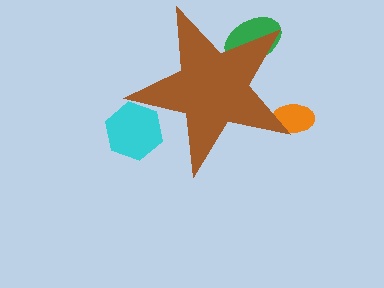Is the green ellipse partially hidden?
Yes, the green ellipse is partially hidden behind the brown star.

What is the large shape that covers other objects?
A brown star.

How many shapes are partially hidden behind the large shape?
3 shapes are partially hidden.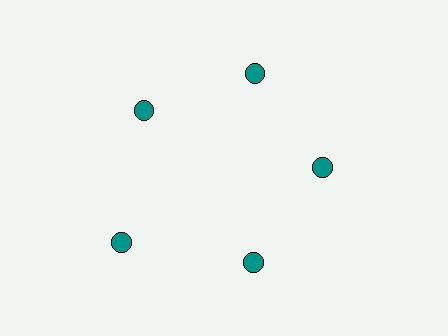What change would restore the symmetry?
The symmetry would be restored by moving it inward, back onto the ring so that all 5 circles sit at equal angles and equal distance from the center.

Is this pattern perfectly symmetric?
No. The 5 teal circles are arranged in a ring, but one element near the 8 o'clock position is pushed outward from the center, breaking the 5-fold rotational symmetry.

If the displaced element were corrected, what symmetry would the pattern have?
It would have 5-fold rotational symmetry — the pattern would map onto itself every 72 degrees.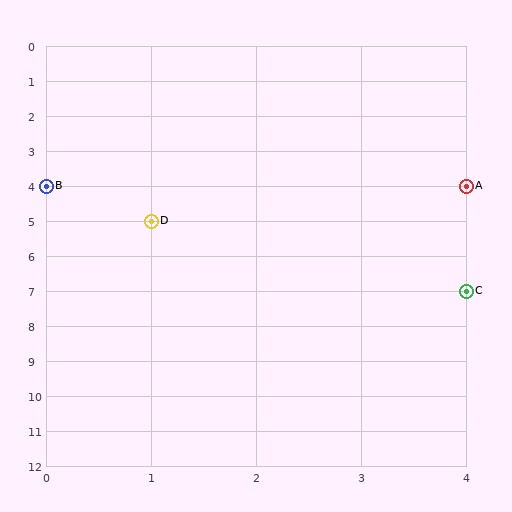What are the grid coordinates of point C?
Point C is at grid coordinates (4, 7).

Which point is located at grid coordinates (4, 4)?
Point A is at (4, 4).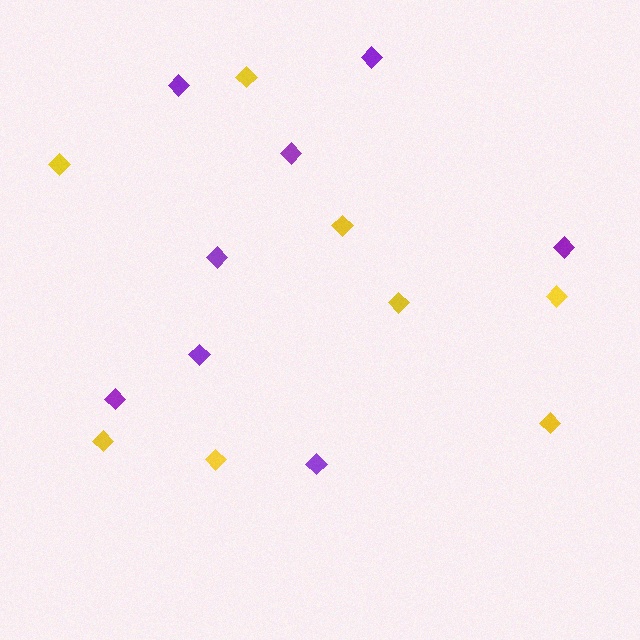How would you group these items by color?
There are 2 groups: one group of purple diamonds (8) and one group of yellow diamonds (8).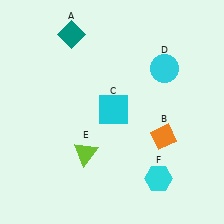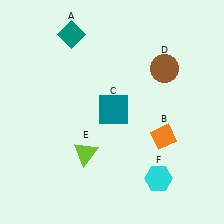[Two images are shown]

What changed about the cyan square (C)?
In Image 1, C is cyan. In Image 2, it changed to teal.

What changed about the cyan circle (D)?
In Image 1, D is cyan. In Image 2, it changed to brown.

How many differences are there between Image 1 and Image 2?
There are 2 differences between the two images.